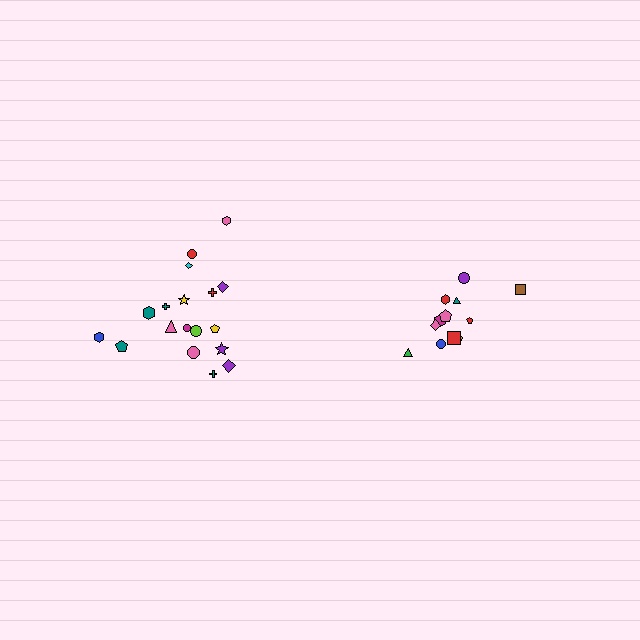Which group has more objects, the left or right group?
The left group.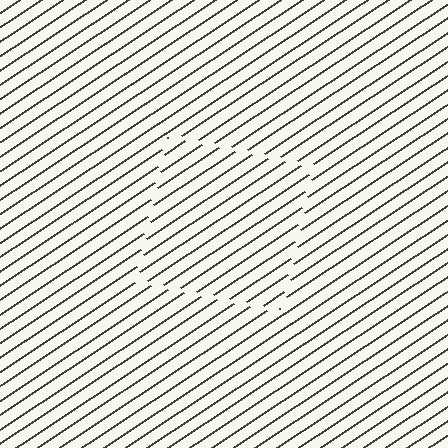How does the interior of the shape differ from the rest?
The interior of the shape contains the same grating, shifted by half a period — the contour is defined by the phase discontinuity where line-ends from the inner and outer gratings abut.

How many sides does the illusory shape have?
4 sides — the line-ends trace a square.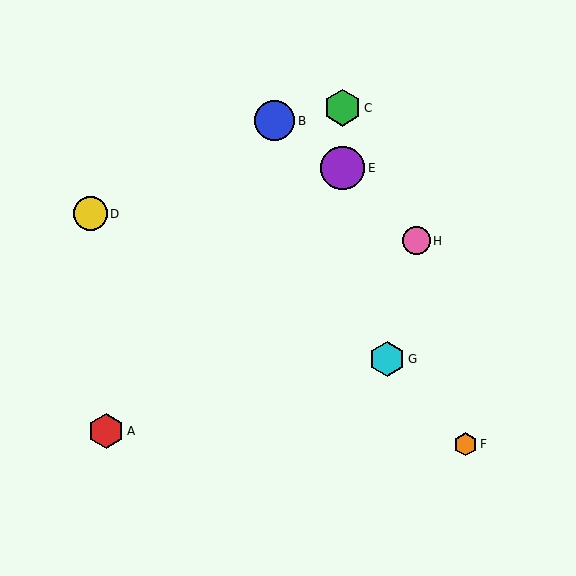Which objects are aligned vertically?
Objects C, E are aligned vertically.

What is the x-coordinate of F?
Object F is at x≈465.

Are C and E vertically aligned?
Yes, both are at x≈343.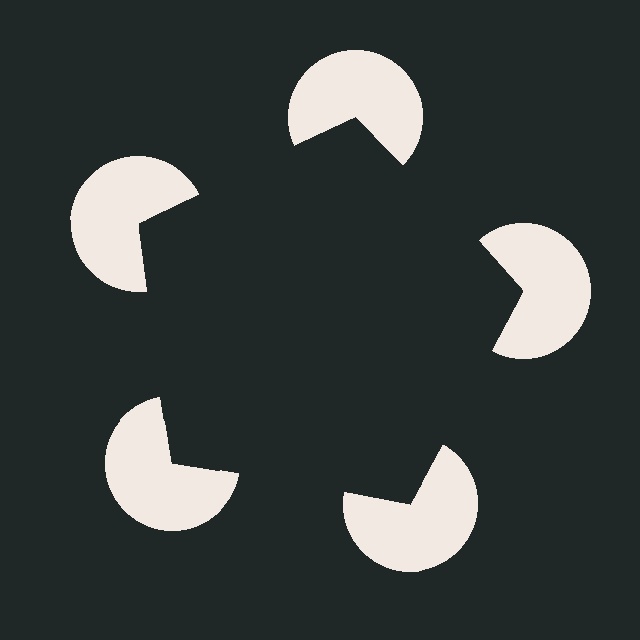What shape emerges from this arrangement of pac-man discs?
An illusory pentagon — its edges are inferred from the aligned wedge cuts in the pac-man discs, not physically drawn.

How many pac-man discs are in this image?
There are 5 — one at each vertex of the illusory pentagon.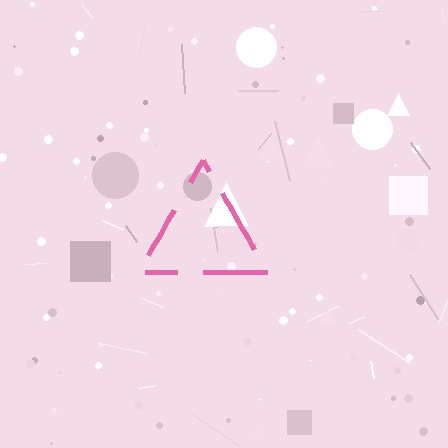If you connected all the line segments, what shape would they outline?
They would outline a triangle.